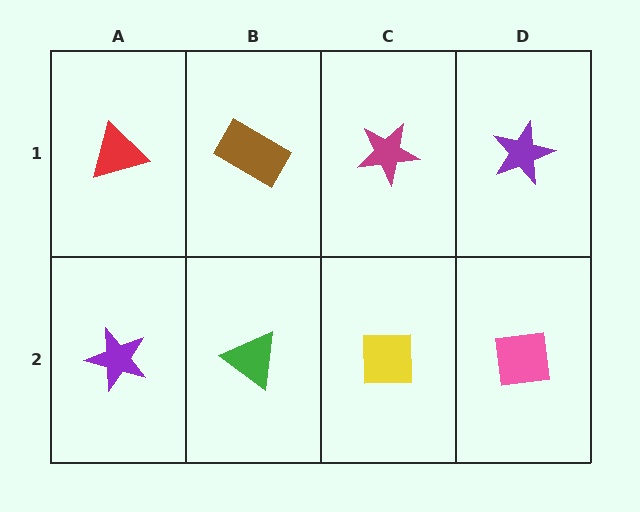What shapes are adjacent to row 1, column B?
A green triangle (row 2, column B), a red triangle (row 1, column A), a magenta star (row 1, column C).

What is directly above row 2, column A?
A red triangle.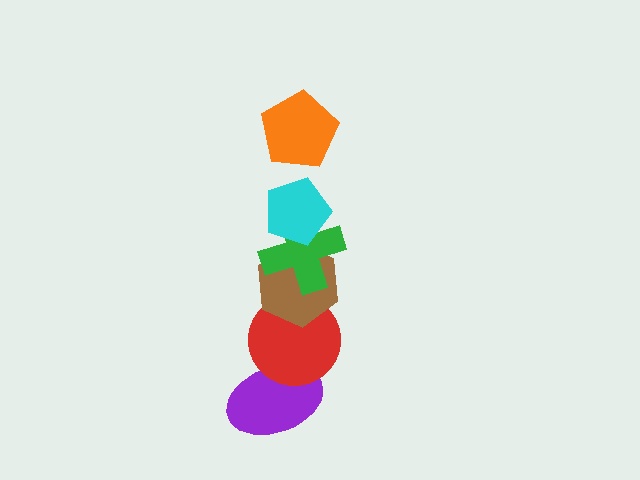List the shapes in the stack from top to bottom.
From top to bottom: the orange pentagon, the cyan pentagon, the green cross, the brown hexagon, the red circle, the purple ellipse.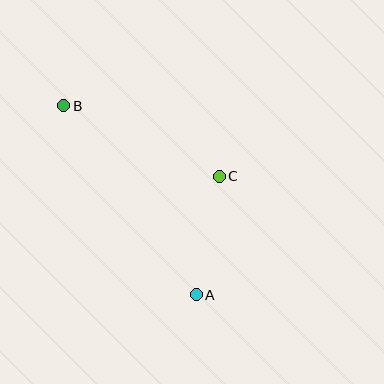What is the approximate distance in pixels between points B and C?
The distance between B and C is approximately 171 pixels.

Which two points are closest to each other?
Points A and C are closest to each other.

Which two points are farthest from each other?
Points A and B are farthest from each other.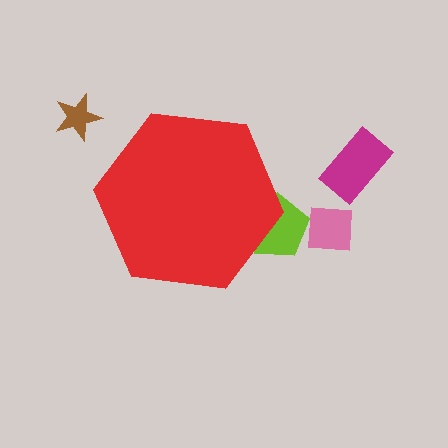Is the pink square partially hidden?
No, the pink square is fully visible.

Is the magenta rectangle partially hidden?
No, the magenta rectangle is fully visible.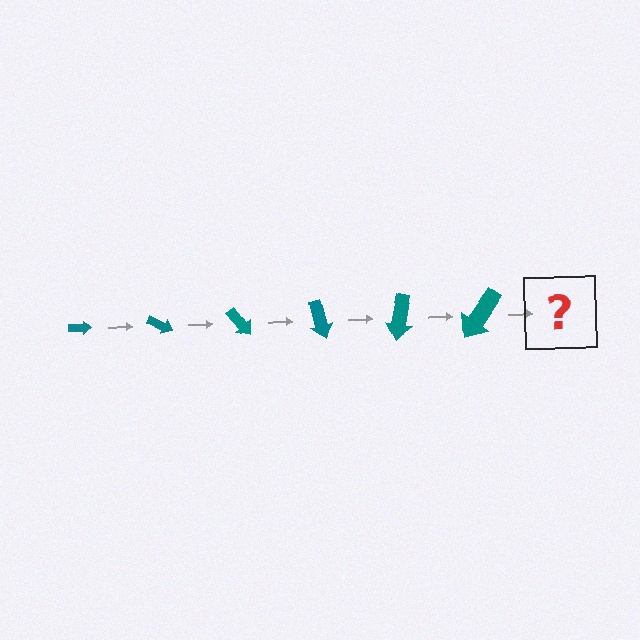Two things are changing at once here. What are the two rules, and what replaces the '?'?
The two rules are that the arrow grows larger each step and it rotates 25 degrees each step. The '?' should be an arrow, larger than the previous one and rotated 150 degrees from the start.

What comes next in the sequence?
The next element should be an arrow, larger than the previous one and rotated 150 degrees from the start.